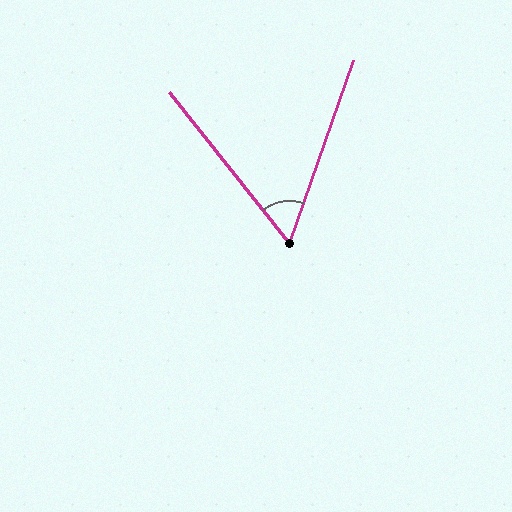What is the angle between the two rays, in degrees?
Approximately 58 degrees.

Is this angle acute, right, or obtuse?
It is acute.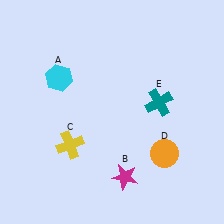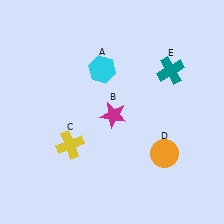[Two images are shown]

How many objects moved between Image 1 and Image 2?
3 objects moved between the two images.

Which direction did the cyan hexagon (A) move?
The cyan hexagon (A) moved right.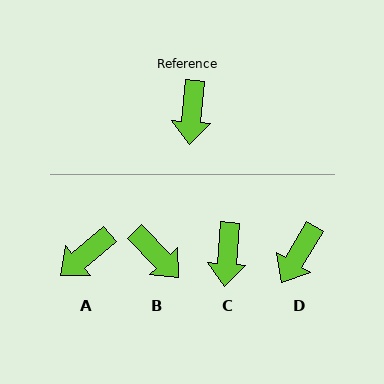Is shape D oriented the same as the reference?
No, it is off by about 26 degrees.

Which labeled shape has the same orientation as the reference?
C.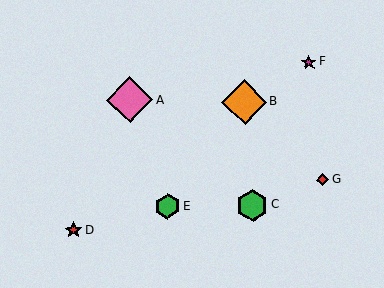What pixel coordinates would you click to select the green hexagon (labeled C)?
Click at (252, 205) to select the green hexagon C.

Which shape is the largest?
The pink diamond (labeled A) is the largest.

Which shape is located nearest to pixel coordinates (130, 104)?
The pink diamond (labeled A) at (130, 100) is nearest to that location.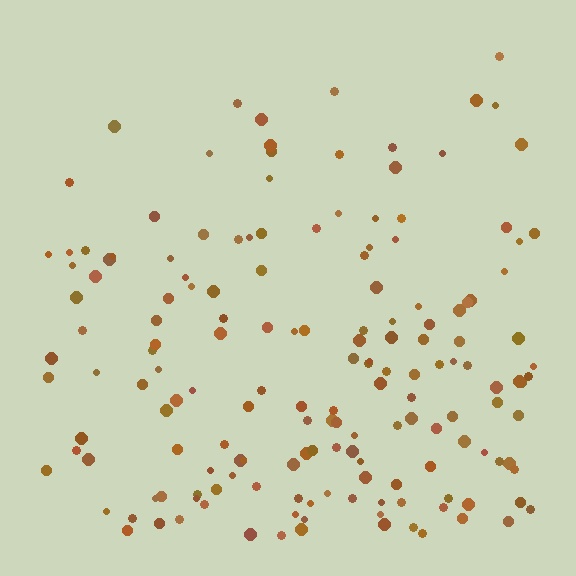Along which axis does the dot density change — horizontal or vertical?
Vertical.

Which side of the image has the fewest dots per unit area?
The top.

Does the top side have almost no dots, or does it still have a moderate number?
Still a moderate number, just noticeably fewer than the bottom.